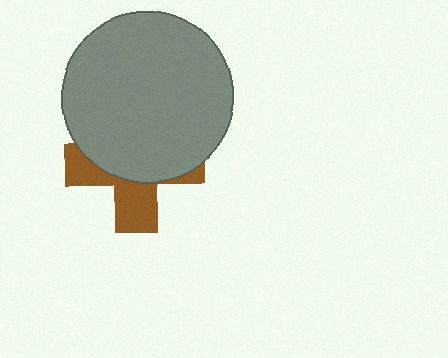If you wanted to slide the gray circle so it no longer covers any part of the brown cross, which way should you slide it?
Slide it up — that is the most direct way to separate the two shapes.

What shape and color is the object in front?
The object in front is a gray circle.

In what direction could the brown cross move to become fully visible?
The brown cross could move down. That would shift it out from behind the gray circle entirely.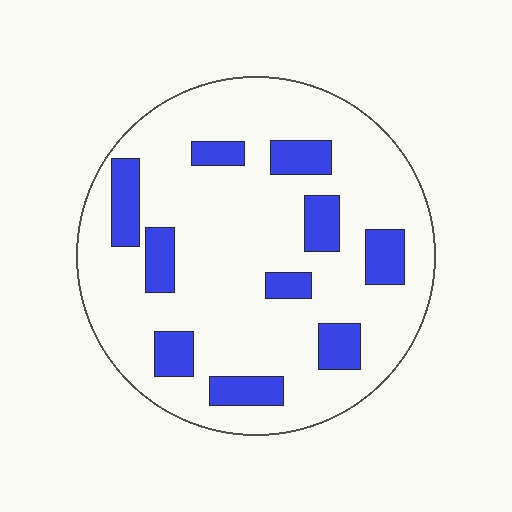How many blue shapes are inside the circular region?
10.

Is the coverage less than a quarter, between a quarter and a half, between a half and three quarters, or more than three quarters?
Less than a quarter.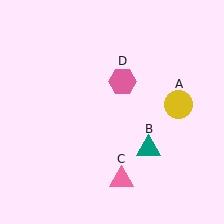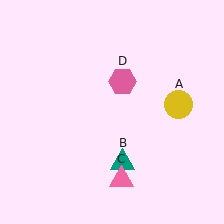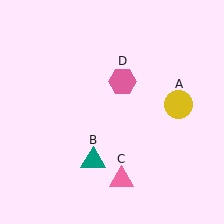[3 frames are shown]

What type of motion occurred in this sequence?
The teal triangle (object B) rotated clockwise around the center of the scene.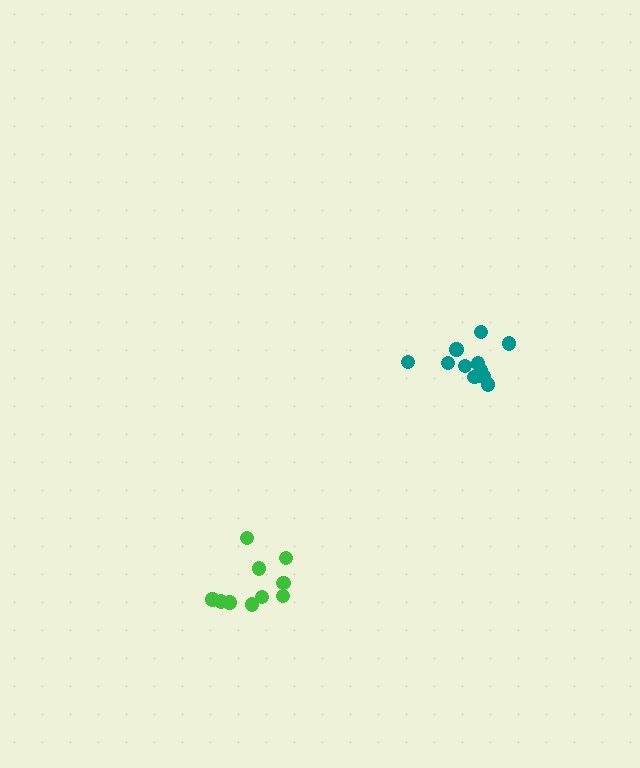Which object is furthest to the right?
The teal cluster is rightmost.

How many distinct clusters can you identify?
There are 2 distinct clusters.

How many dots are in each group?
Group 1: 11 dots, Group 2: 10 dots (21 total).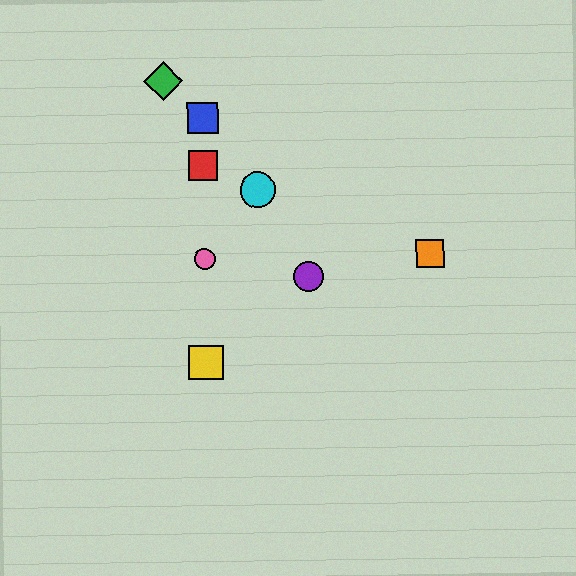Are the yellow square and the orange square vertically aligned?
No, the yellow square is at x≈206 and the orange square is at x≈430.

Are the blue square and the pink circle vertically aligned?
Yes, both are at x≈203.